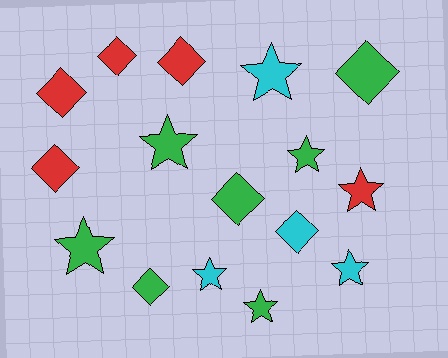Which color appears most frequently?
Green, with 7 objects.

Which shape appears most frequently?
Diamond, with 8 objects.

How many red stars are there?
There is 1 red star.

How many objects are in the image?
There are 16 objects.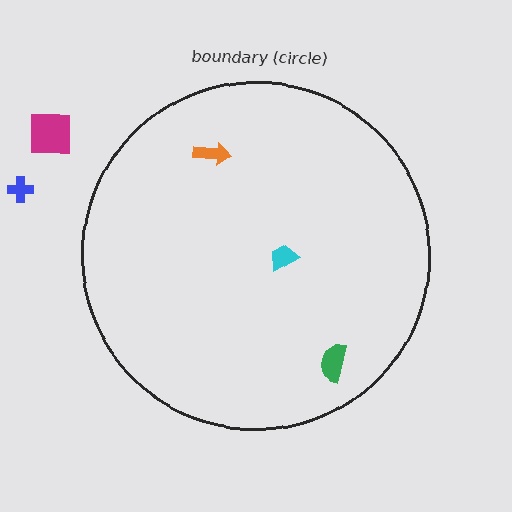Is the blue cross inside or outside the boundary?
Outside.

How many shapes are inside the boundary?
3 inside, 2 outside.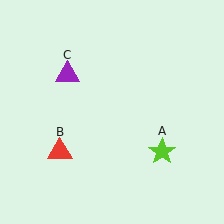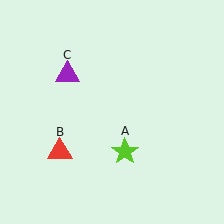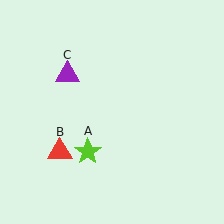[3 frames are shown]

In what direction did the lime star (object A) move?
The lime star (object A) moved left.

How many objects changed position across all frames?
1 object changed position: lime star (object A).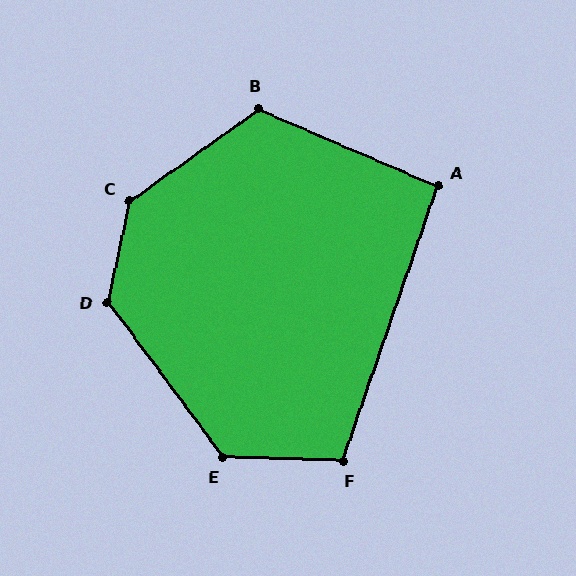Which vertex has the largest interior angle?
C, at approximately 137 degrees.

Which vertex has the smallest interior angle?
A, at approximately 94 degrees.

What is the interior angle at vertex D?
Approximately 131 degrees (obtuse).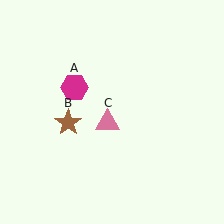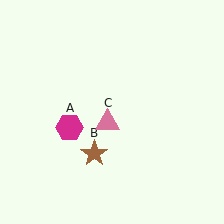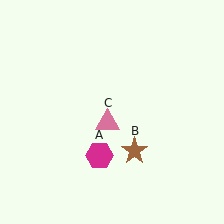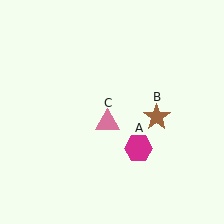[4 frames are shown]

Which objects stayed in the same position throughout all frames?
Pink triangle (object C) remained stationary.